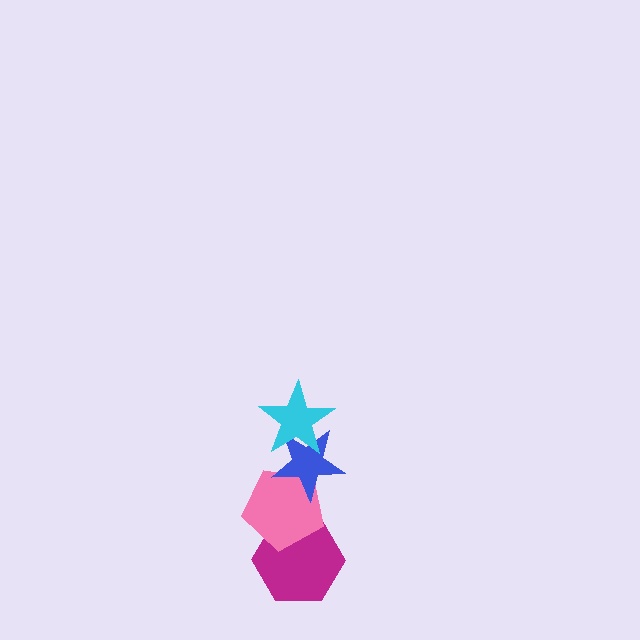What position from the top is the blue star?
The blue star is 2nd from the top.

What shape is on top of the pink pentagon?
The blue star is on top of the pink pentagon.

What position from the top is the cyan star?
The cyan star is 1st from the top.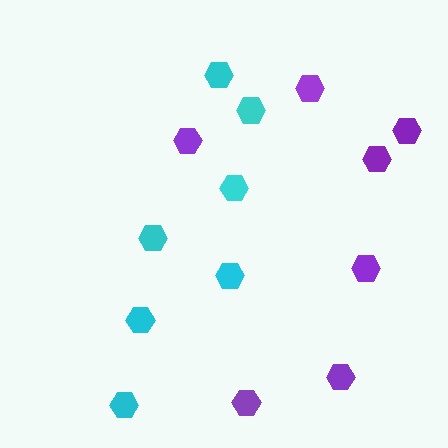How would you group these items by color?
There are 2 groups: one group of cyan hexagons (7) and one group of purple hexagons (7).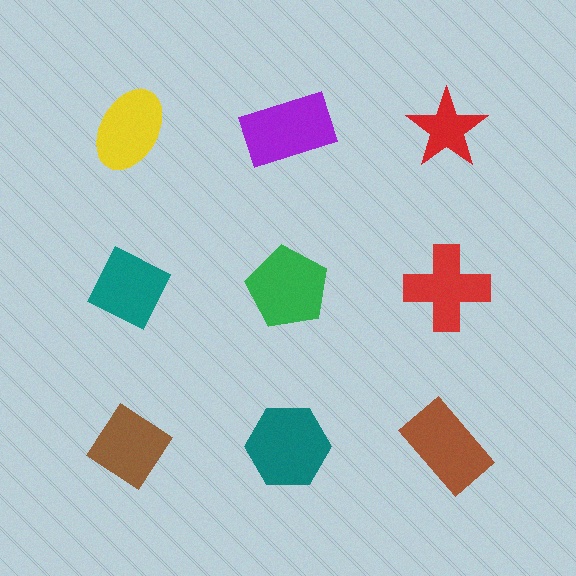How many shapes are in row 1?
3 shapes.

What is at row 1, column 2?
A purple rectangle.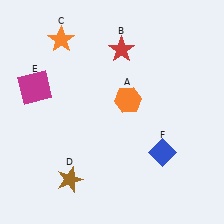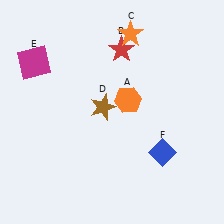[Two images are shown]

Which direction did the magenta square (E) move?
The magenta square (E) moved up.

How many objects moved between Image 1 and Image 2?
3 objects moved between the two images.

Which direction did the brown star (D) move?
The brown star (D) moved up.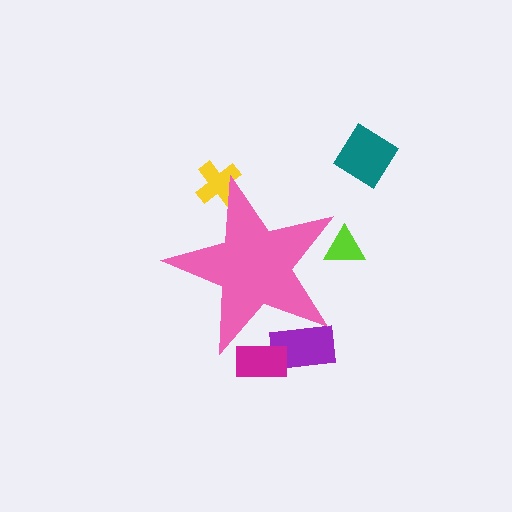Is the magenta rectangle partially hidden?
Yes, the magenta rectangle is partially hidden behind the pink star.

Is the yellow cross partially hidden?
Yes, the yellow cross is partially hidden behind the pink star.